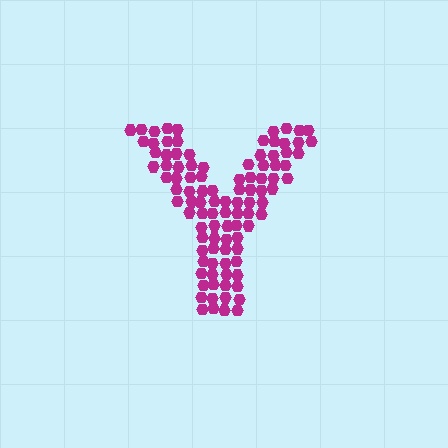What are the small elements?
The small elements are hexagons.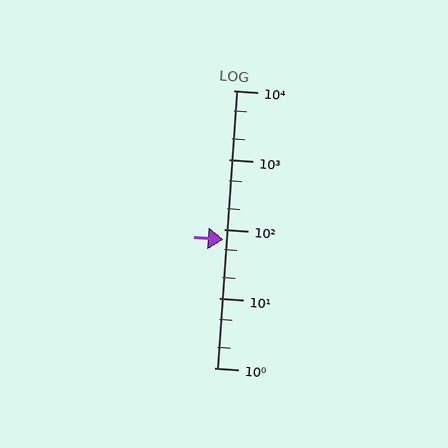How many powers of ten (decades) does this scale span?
The scale spans 4 decades, from 1 to 10000.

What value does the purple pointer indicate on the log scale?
The pointer indicates approximately 70.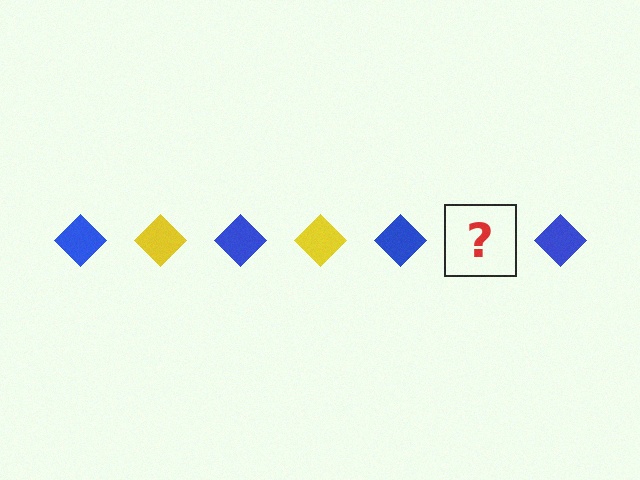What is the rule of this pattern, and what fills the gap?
The rule is that the pattern cycles through blue, yellow diamonds. The gap should be filled with a yellow diamond.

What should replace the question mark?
The question mark should be replaced with a yellow diamond.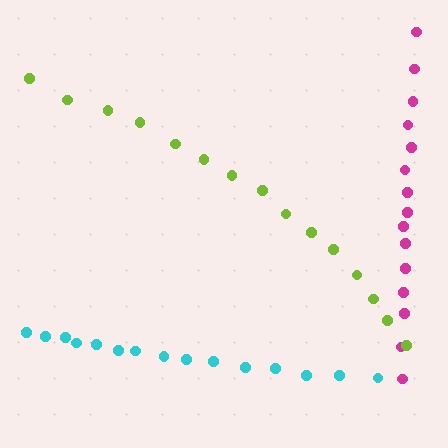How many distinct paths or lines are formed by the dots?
There are 3 distinct paths.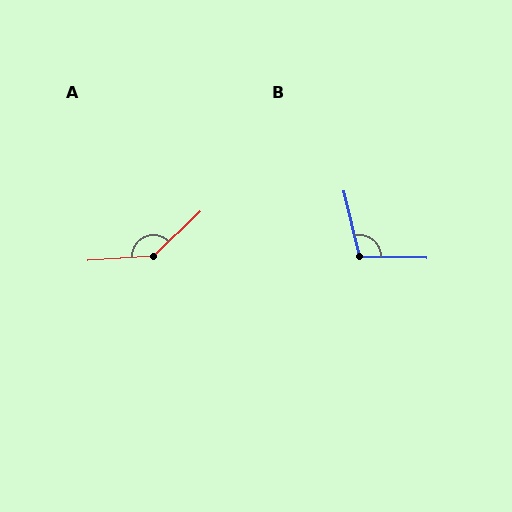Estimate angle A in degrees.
Approximately 141 degrees.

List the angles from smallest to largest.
B (104°), A (141°).